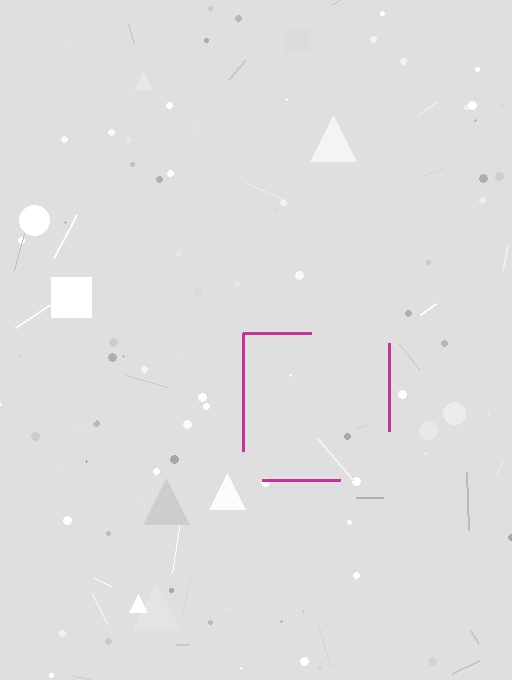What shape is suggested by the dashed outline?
The dashed outline suggests a square.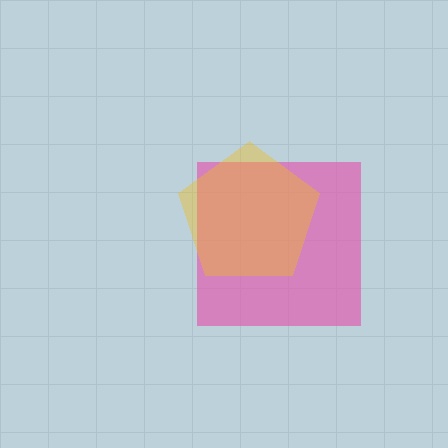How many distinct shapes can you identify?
There are 2 distinct shapes: a pink square, a yellow pentagon.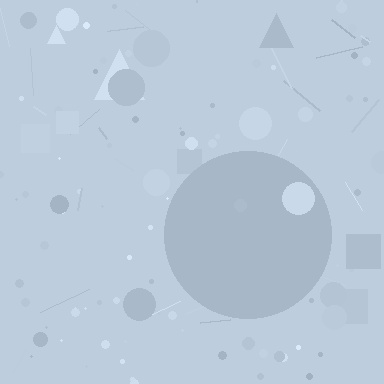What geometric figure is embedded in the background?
A circle is embedded in the background.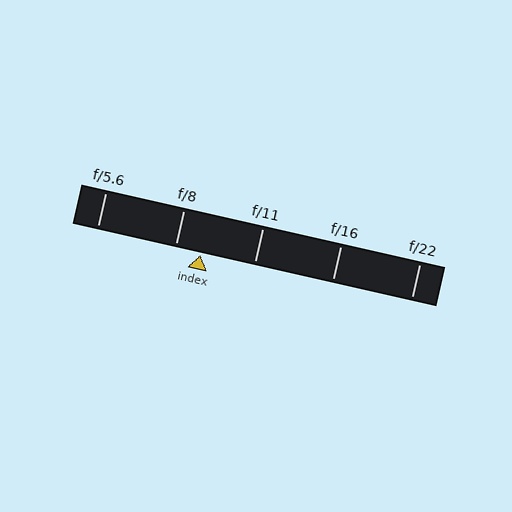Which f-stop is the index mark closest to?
The index mark is closest to f/8.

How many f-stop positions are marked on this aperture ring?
There are 5 f-stop positions marked.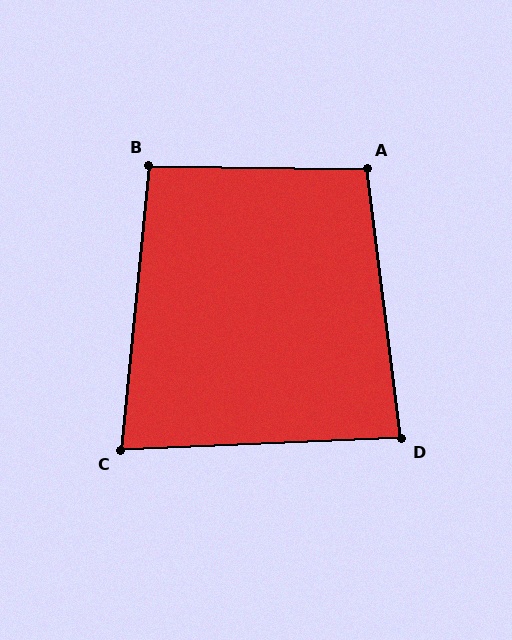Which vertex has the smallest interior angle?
C, at approximately 82 degrees.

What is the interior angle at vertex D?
Approximately 85 degrees (approximately right).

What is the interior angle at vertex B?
Approximately 95 degrees (approximately right).